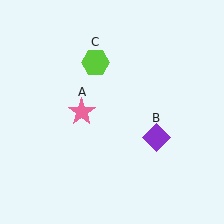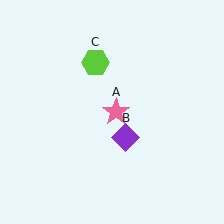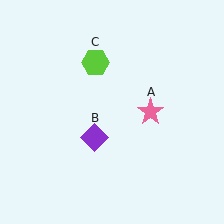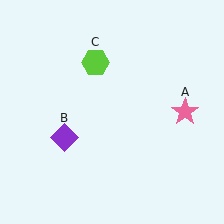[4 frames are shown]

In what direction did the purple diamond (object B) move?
The purple diamond (object B) moved left.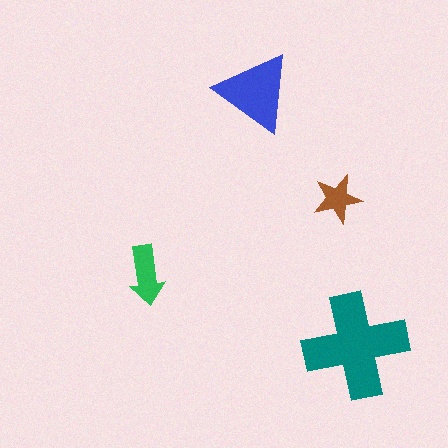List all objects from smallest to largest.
The brown star, the green arrow, the blue triangle, the teal cross.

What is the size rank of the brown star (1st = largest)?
4th.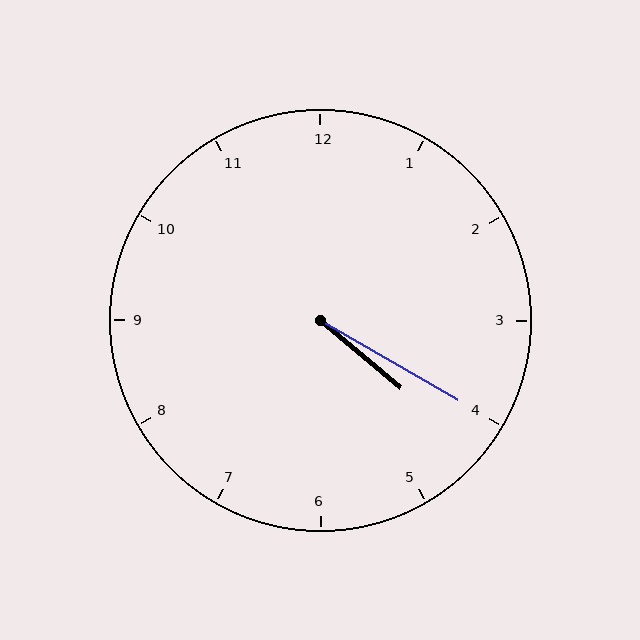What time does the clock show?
4:20.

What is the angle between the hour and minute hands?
Approximately 10 degrees.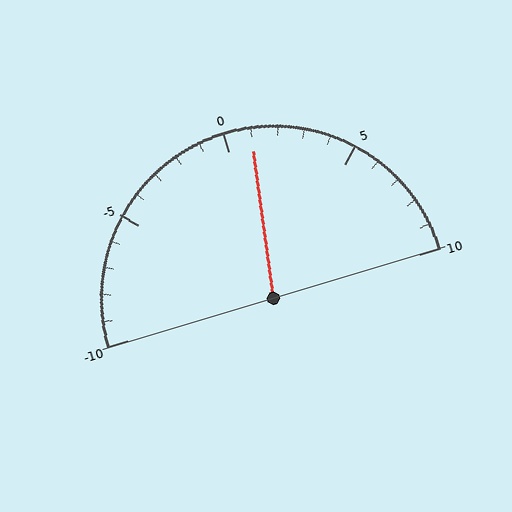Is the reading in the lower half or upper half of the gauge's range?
The reading is in the upper half of the range (-10 to 10).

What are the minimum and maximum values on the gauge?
The gauge ranges from -10 to 10.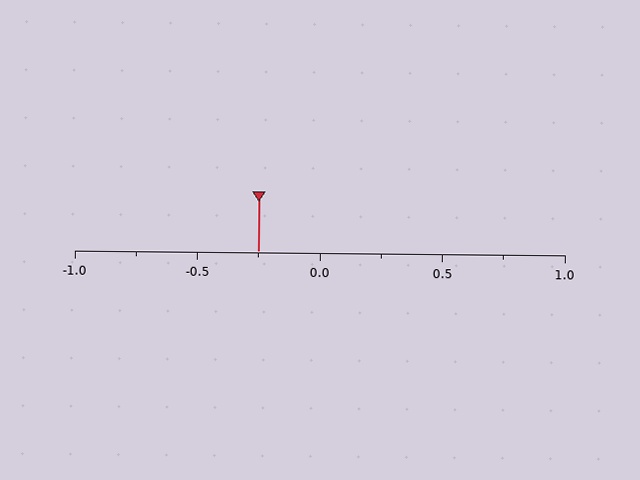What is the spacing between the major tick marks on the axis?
The major ticks are spaced 0.5 apart.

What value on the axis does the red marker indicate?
The marker indicates approximately -0.25.